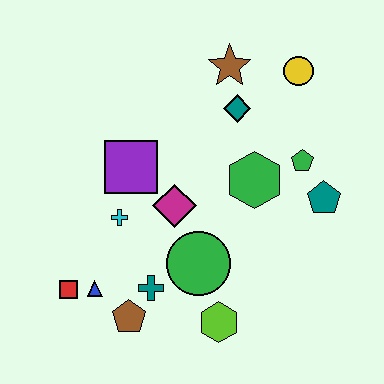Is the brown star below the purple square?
No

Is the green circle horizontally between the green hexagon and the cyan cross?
Yes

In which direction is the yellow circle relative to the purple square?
The yellow circle is to the right of the purple square.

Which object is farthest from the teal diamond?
The red square is farthest from the teal diamond.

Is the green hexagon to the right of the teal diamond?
Yes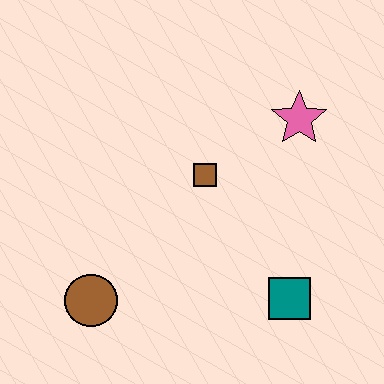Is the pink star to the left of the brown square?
No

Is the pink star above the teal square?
Yes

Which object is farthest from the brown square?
The brown circle is farthest from the brown square.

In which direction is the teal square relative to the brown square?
The teal square is below the brown square.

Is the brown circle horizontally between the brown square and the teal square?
No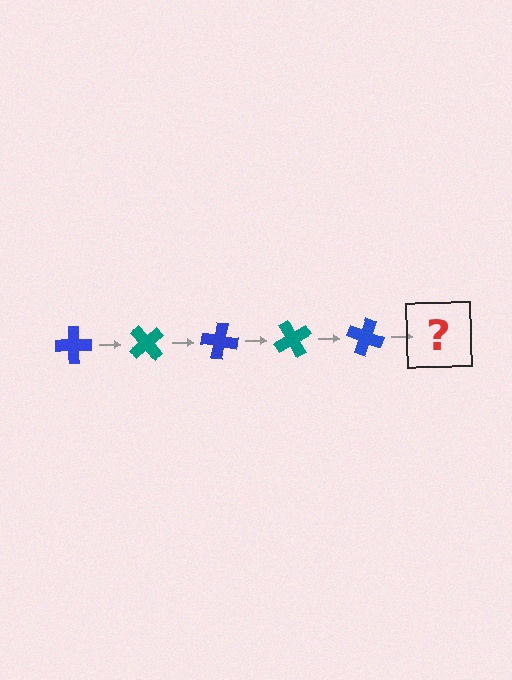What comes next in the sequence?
The next element should be a teal cross, rotated 250 degrees from the start.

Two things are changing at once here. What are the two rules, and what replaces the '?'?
The two rules are that it rotates 50 degrees each step and the color cycles through blue and teal. The '?' should be a teal cross, rotated 250 degrees from the start.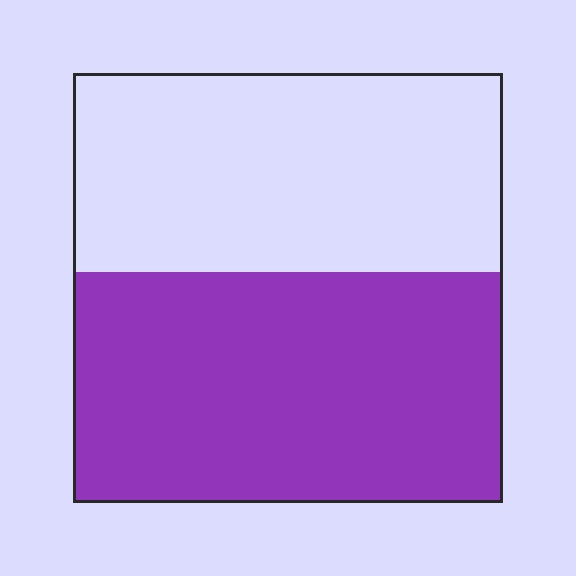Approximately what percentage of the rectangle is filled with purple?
Approximately 55%.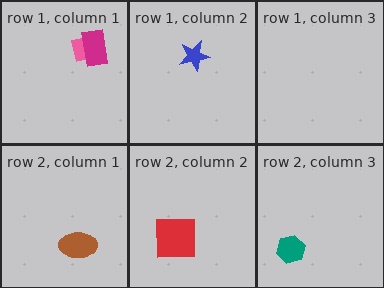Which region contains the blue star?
The row 1, column 2 region.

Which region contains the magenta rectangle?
The row 1, column 1 region.